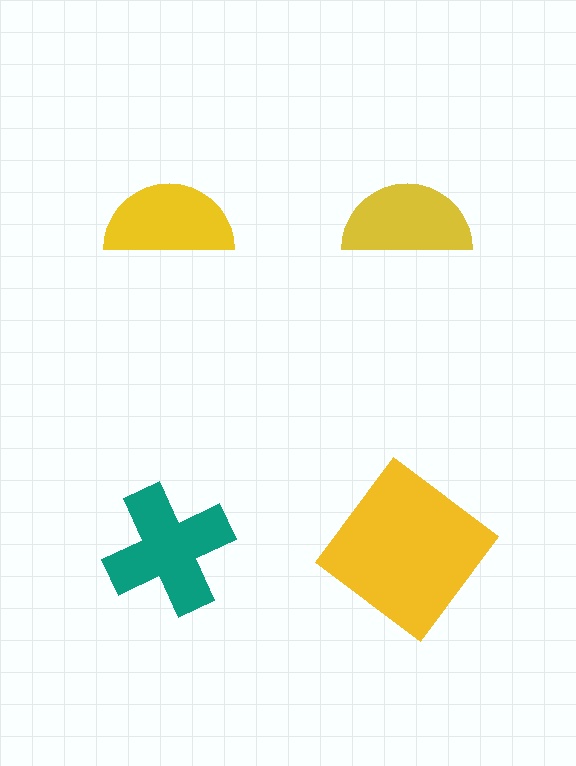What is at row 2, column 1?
A teal cross.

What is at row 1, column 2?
A yellow semicircle.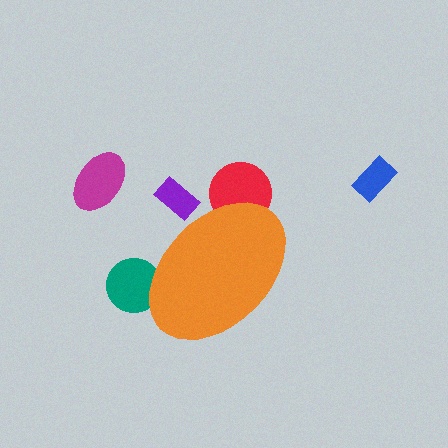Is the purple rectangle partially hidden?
Yes, the purple rectangle is partially hidden behind the orange ellipse.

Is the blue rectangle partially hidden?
No, the blue rectangle is fully visible.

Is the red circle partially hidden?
Yes, the red circle is partially hidden behind the orange ellipse.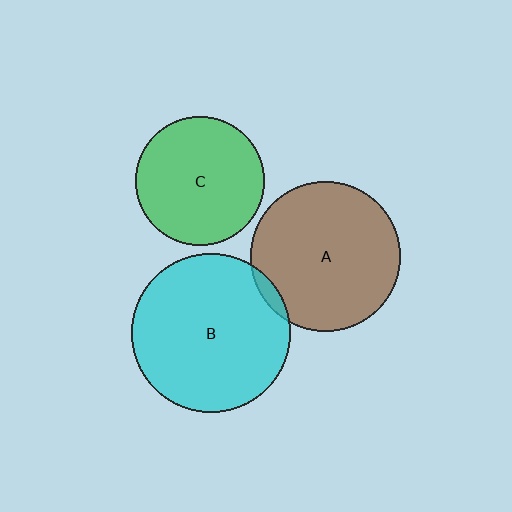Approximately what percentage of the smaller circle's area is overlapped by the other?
Approximately 5%.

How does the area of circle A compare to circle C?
Approximately 1.4 times.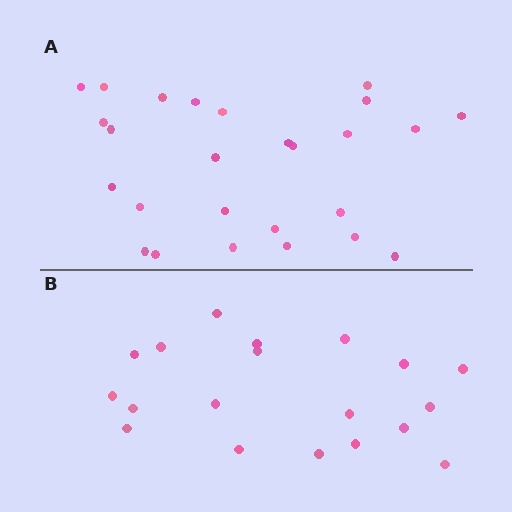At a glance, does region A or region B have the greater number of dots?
Region A (the top region) has more dots.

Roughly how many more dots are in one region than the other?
Region A has roughly 8 or so more dots than region B.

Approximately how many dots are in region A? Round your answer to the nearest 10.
About 30 dots. (The exact count is 26, which rounds to 30.)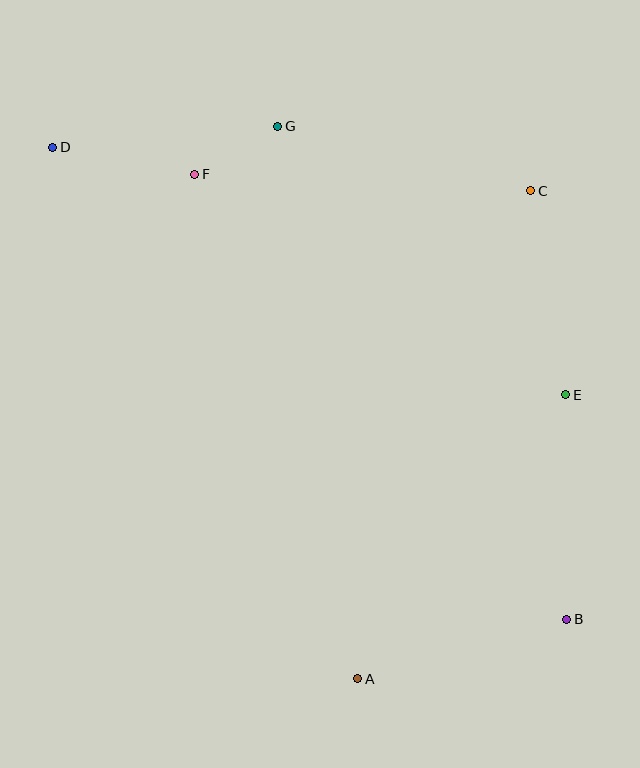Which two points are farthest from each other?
Points B and D are farthest from each other.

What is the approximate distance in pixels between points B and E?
The distance between B and E is approximately 225 pixels.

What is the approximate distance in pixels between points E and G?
The distance between E and G is approximately 394 pixels.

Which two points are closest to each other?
Points F and G are closest to each other.